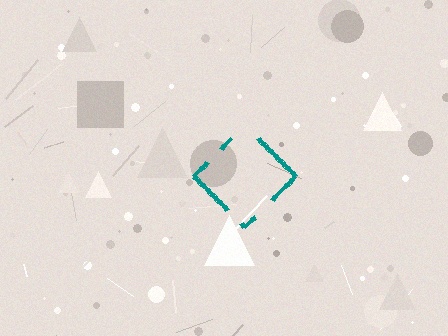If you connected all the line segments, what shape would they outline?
They would outline a diamond.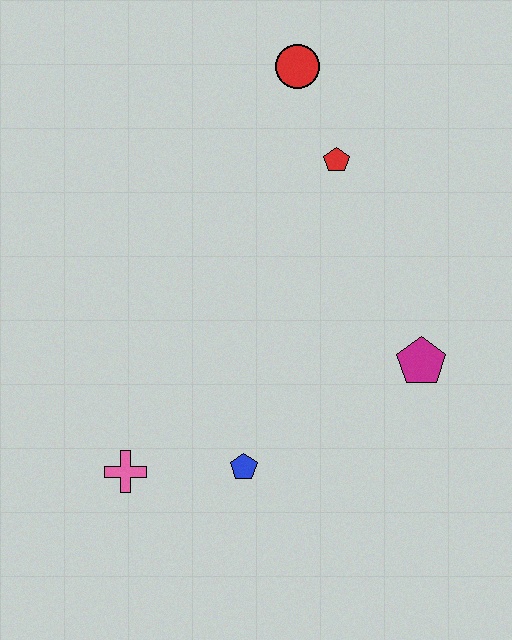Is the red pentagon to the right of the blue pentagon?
Yes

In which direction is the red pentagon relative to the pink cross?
The red pentagon is above the pink cross.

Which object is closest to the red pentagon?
The red circle is closest to the red pentagon.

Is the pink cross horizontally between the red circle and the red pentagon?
No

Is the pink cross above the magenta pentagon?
No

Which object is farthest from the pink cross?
The red circle is farthest from the pink cross.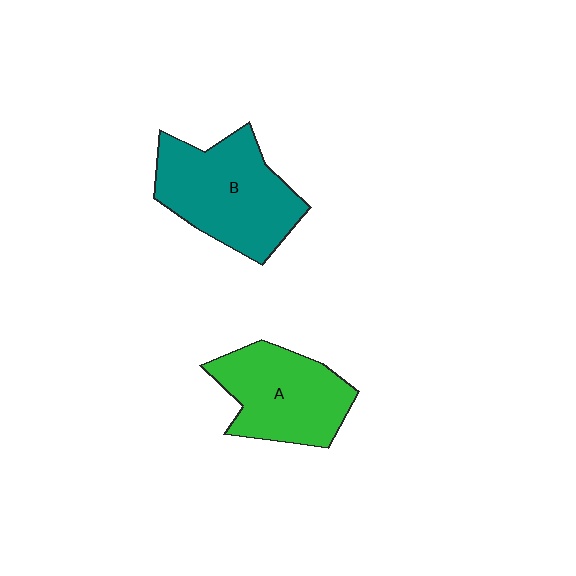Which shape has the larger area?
Shape B (teal).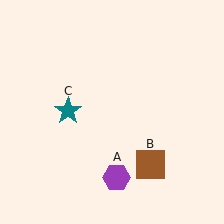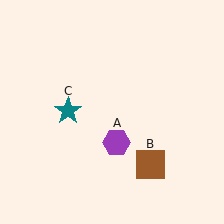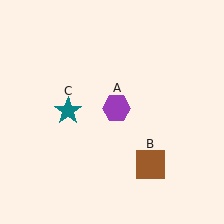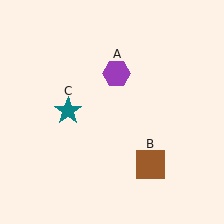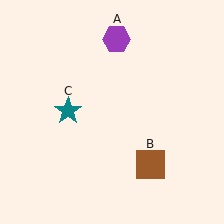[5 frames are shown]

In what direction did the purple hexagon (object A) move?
The purple hexagon (object A) moved up.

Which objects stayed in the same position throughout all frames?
Brown square (object B) and teal star (object C) remained stationary.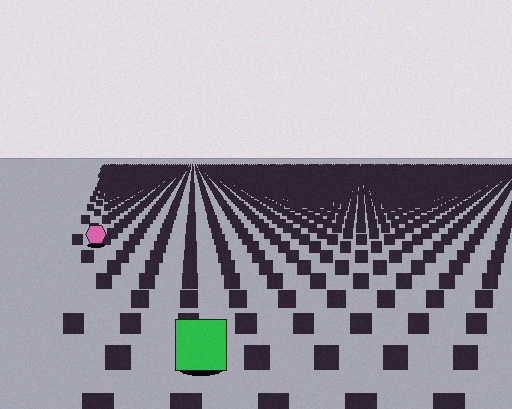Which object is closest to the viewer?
The green square is closest. The texture marks near it are larger and more spread out.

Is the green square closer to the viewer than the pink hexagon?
Yes. The green square is closer — you can tell from the texture gradient: the ground texture is coarser near it.